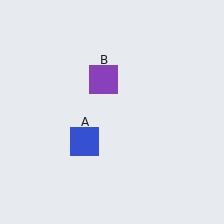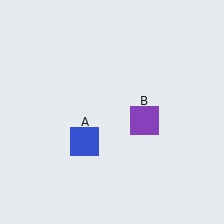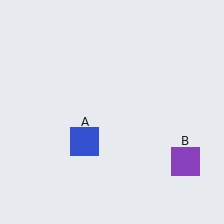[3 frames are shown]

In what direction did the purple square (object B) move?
The purple square (object B) moved down and to the right.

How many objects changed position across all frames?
1 object changed position: purple square (object B).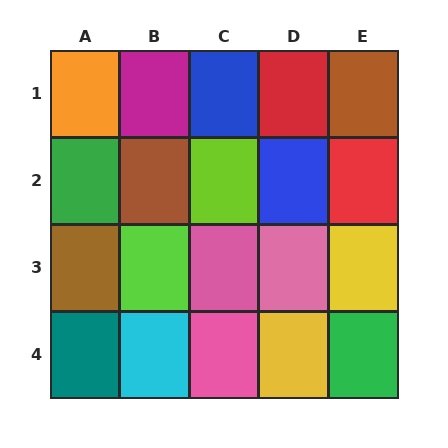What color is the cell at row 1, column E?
Brown.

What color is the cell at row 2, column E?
Red.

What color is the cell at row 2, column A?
Green.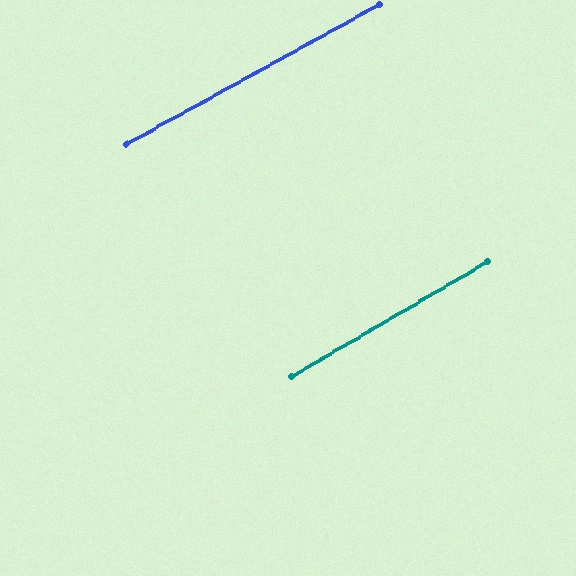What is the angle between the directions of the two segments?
Approximately 2 degrees.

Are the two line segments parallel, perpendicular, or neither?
Parallel — their directions differ by only 1.6°.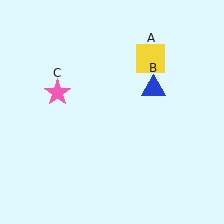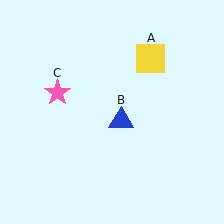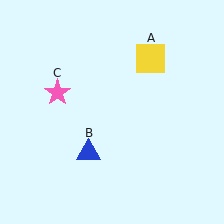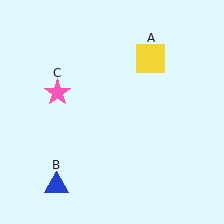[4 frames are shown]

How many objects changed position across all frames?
1 object changed position: blue triangle (object B).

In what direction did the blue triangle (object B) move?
The blue triangle (object B) moved down and to the left.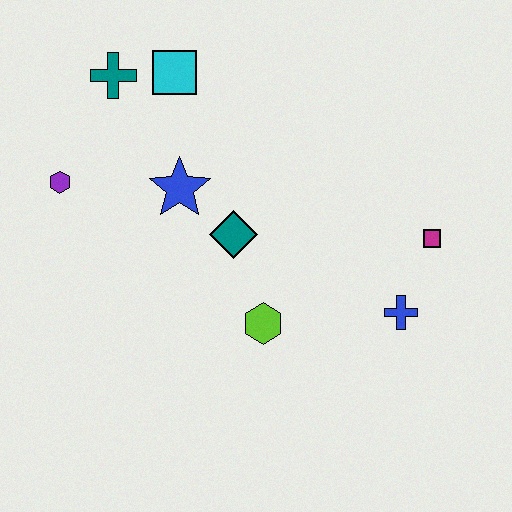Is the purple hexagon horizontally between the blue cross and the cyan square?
No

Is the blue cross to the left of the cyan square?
No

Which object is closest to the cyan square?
The teal cross is closest to the cyan square.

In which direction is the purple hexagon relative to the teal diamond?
The purple hexagon is to the left of the teal diamond.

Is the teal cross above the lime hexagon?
Yes